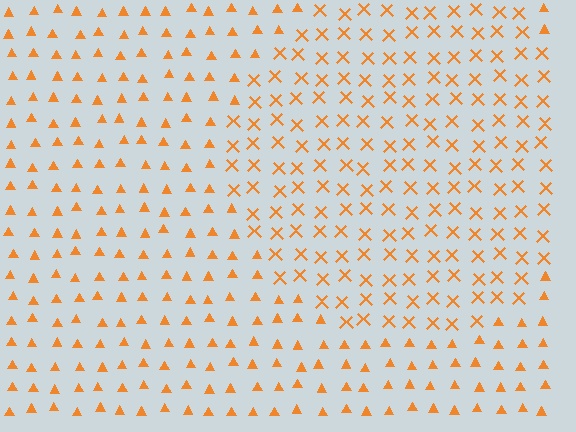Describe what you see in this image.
The image is filled with small orange elements arranged in a uniform grid. A circle-shaped region contains X marks, while the surrounding area contains triangles. The boundary is defined purely by the change in element shape.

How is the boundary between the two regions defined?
The boundary is defined by a change in element shape: X marks inside vs. triangles outside. All elements share the same color and spacing.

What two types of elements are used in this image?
The image uses X marks inside the circle region and triangles outside it.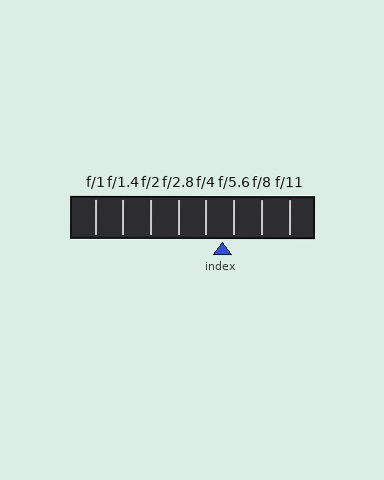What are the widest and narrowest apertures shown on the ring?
The widest aperture shown is f/1 and the narrowest is f/11.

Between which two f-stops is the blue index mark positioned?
The index mark is between f/4 and f/5.6.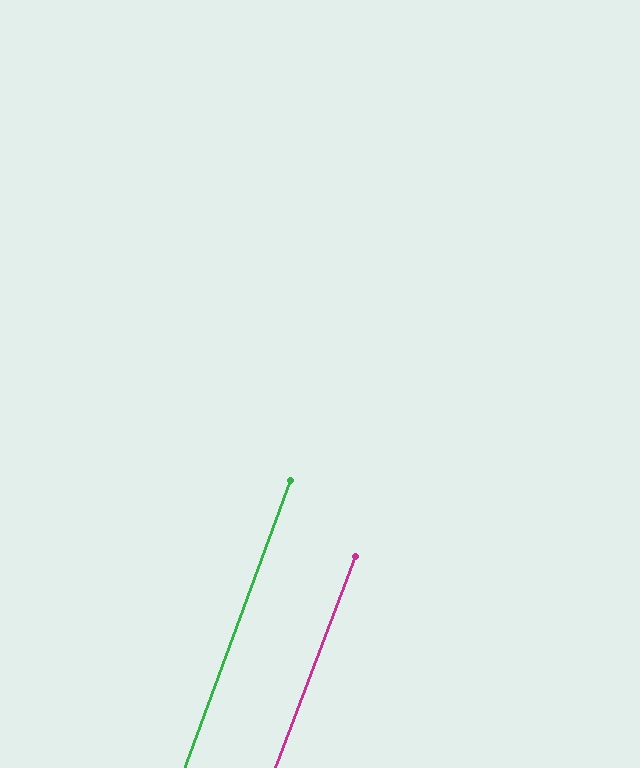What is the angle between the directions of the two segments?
Approximately 0 degrees.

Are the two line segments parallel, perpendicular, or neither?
Parallel — their directions differ by only 0.3°.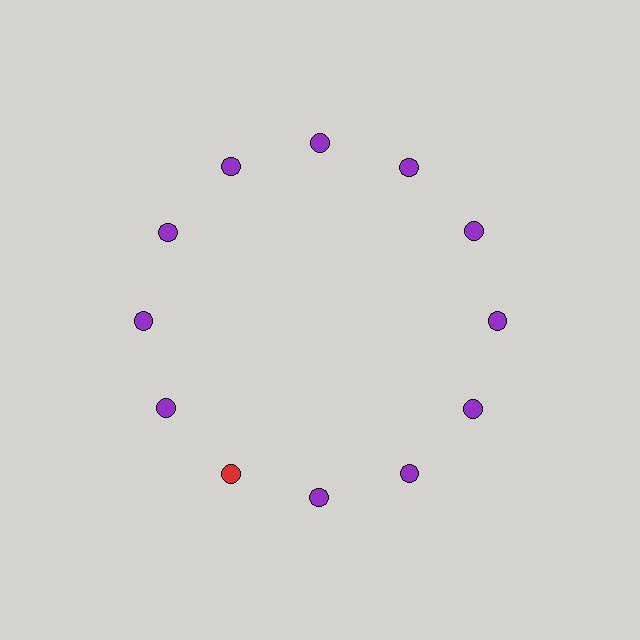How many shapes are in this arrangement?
There are 12 shapes arranged in a ring pattern.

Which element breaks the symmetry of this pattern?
The red circle at roughly the 7 o'clock position breaks the symmetry. All other shapes are purple circles.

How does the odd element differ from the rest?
It has a different color: red instead of purple.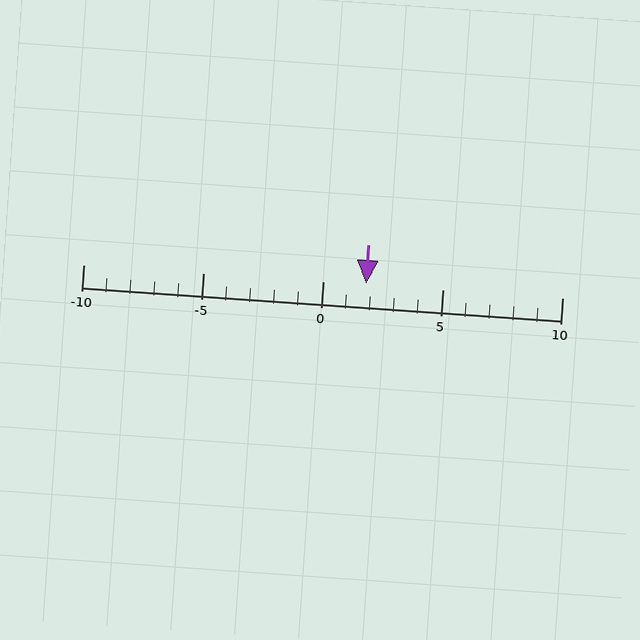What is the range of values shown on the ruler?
The ruler shows values from -10 to 10.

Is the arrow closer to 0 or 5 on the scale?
The arrow is closer to 0.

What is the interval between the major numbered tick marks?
The major tick marks are spaced 5 units apart.